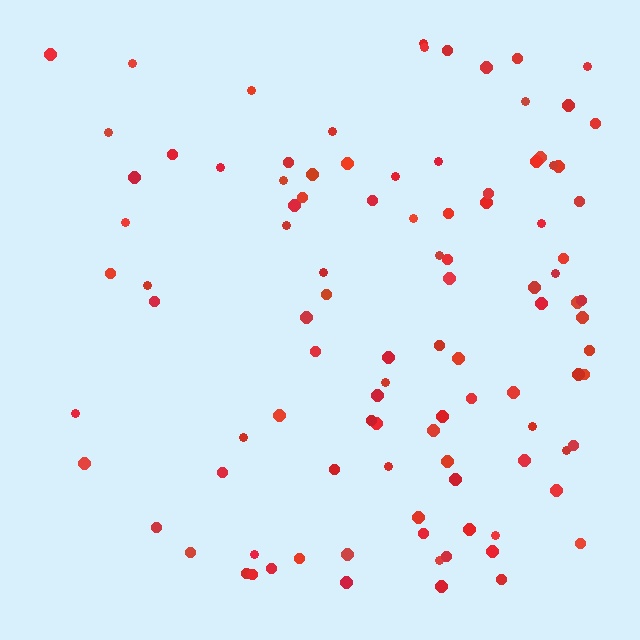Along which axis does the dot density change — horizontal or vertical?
Horizontal.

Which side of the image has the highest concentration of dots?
The right.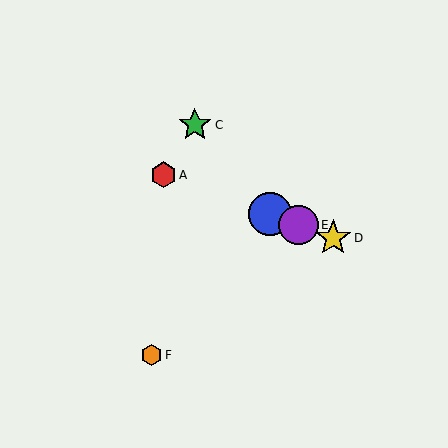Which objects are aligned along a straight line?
Objects A, B, D, E are aligned along a straight line.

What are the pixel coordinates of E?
Object E is at (298, 225).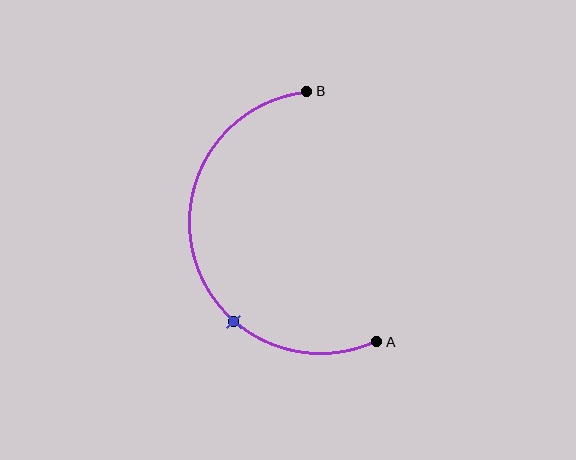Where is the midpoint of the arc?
The arc midpoint is the point on the curve farthest from the straight line joining A and B. It sits to the left of that line.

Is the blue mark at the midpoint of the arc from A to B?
No. The blue mark lies on the arc but is closer to endpoint A. The arc midpoint would be at the point on the curve equidistant along the arc from both A and B.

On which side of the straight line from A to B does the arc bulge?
The arc bulges to the left of the straight line connecting A and B.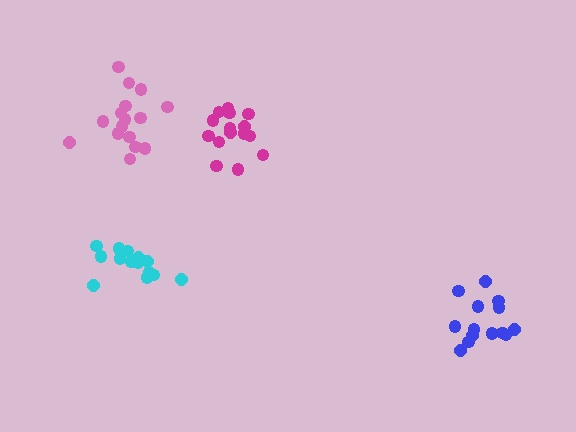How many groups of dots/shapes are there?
There are 4 groups.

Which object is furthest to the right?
The blue cluster is rightmost.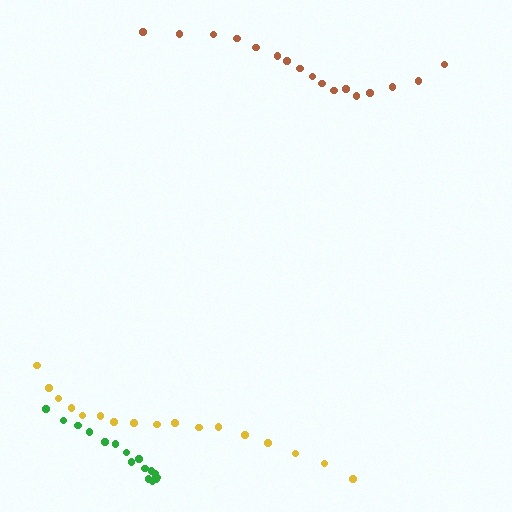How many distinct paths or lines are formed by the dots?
There are 3 distinct paths.